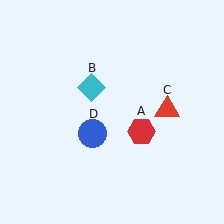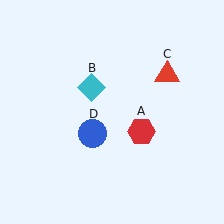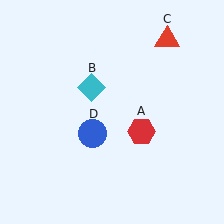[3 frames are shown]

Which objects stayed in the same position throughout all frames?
Red hexagon (object A) and cyan diamond (object B) and blue circle (object D) remained stationary.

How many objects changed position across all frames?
1 object changed position: red triangle (object C).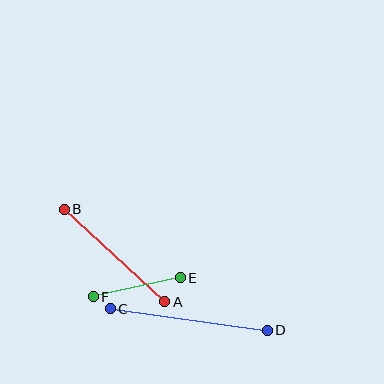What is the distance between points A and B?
The distance is approximately 137 pixels.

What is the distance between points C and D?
The distance is approximately 159 pixels.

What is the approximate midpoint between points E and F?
The midpoint is at approximately (137, 287) pixels.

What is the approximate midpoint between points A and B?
The midpoint is at approximately (114, 256) pixels.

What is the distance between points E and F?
The distance is approximately 89 pixels.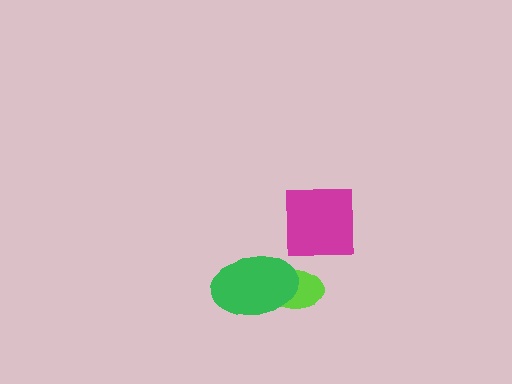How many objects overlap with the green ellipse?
1 object overlaps with the green ellipse.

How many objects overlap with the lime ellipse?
1 object overlaps with the lime ellipse.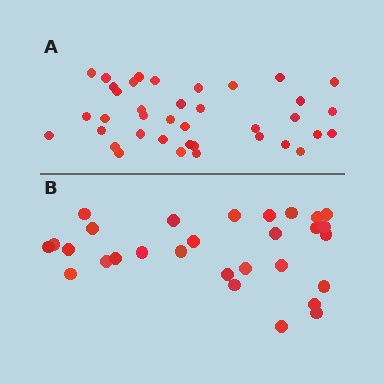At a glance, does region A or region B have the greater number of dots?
Region A (the top region) has more dots.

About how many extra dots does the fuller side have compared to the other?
Region A has roughly 8 or so more dots than region B.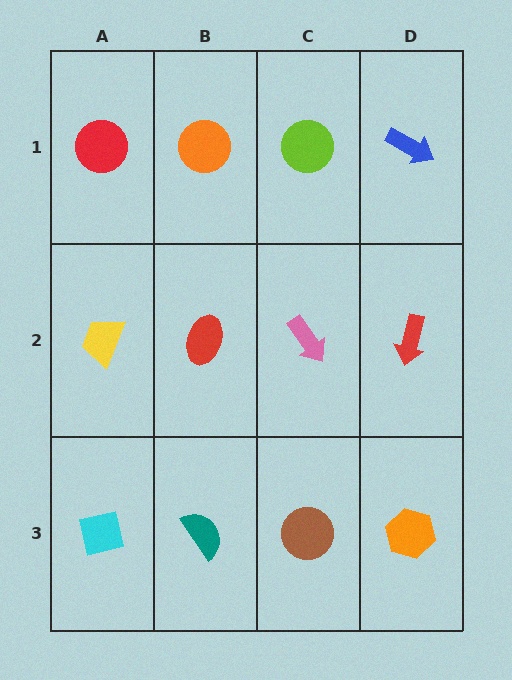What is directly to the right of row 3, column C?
An orange hexagon.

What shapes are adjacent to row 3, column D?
A red arrow (row 2, column D), a brown circle (row 3, column C).